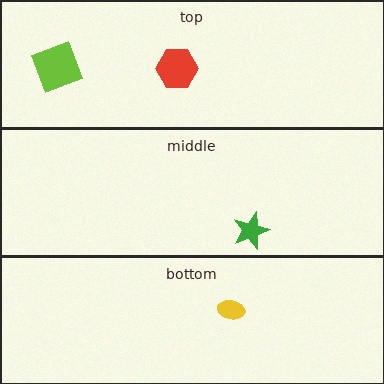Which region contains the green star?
The middle region.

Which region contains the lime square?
The top region.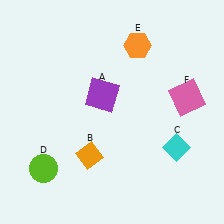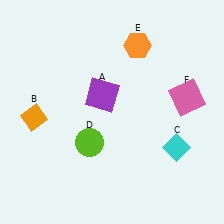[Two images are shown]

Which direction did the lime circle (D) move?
The lime circle (D) moved right.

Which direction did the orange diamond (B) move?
The orange diamond (B) moved left.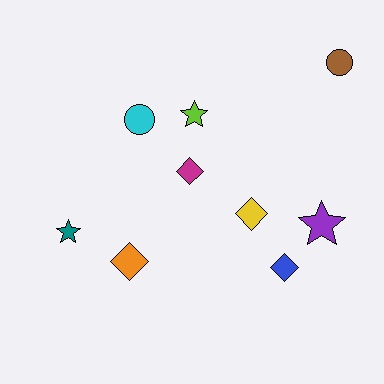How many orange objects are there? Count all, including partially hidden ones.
There is 1 orange object.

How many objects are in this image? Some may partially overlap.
There are 9 objects.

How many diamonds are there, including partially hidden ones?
There are 4 diamonds.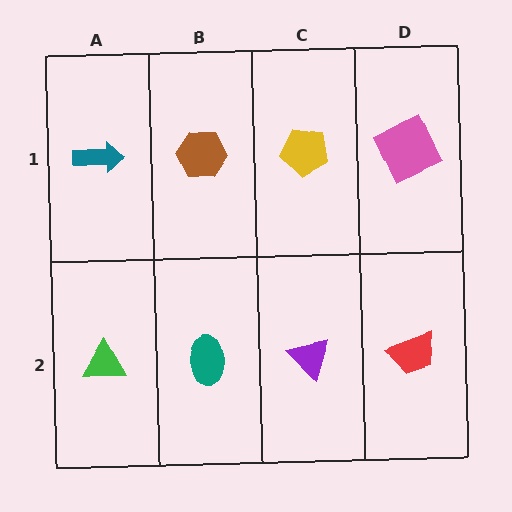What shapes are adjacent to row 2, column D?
A pink square (row 1, column D), a purple triangle (row 2, column C).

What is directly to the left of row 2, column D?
A purple triangle.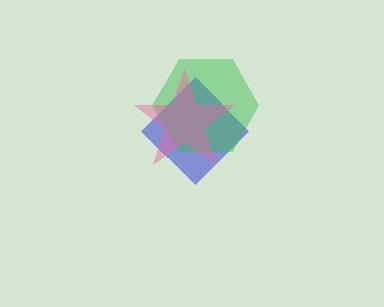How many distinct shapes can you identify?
There are 3 distinct shapes: a blue diamond, a green hexagon, a pink star.